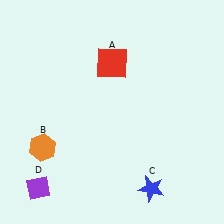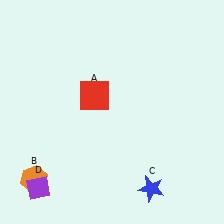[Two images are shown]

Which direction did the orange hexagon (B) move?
The orange hexagon (B) moved down.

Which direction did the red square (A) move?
The red square (A) moved down.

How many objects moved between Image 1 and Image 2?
2 objects moved between the two images.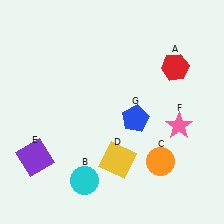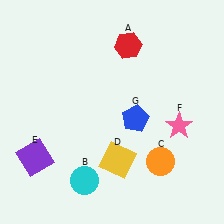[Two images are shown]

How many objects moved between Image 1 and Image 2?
1 object moved between the two images.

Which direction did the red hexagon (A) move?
The red hexagon (A) moved left.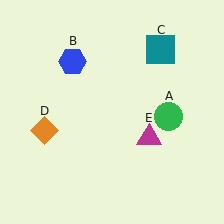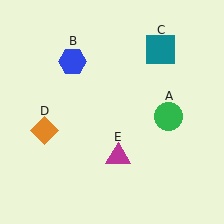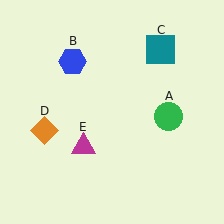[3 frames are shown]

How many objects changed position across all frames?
1 object changed position: magenta triangle (object E).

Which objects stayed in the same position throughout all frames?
Green circle (object A) and blue hexagon (object B) and teal square (object C) and orange diamond (object D) remained stationary.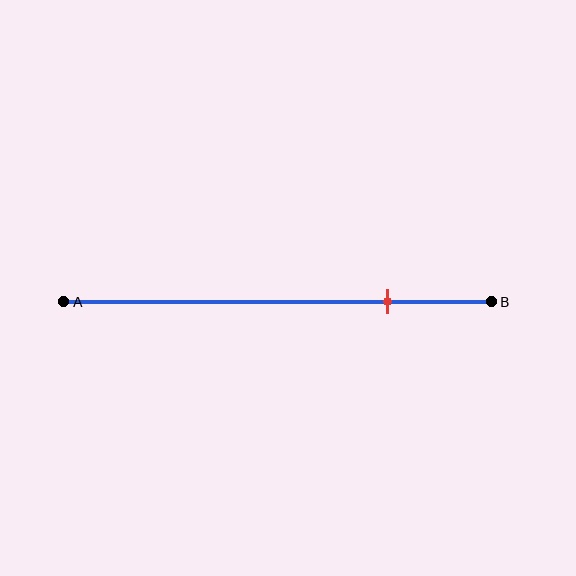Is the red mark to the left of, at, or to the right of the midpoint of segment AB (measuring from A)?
The red mark is to the right of the midpoint of segment AB.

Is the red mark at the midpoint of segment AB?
No, the mark is at about 75% from A, not at the 50% midpoint.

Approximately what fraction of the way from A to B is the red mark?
The red mark is approximately 75% of the way from A to B.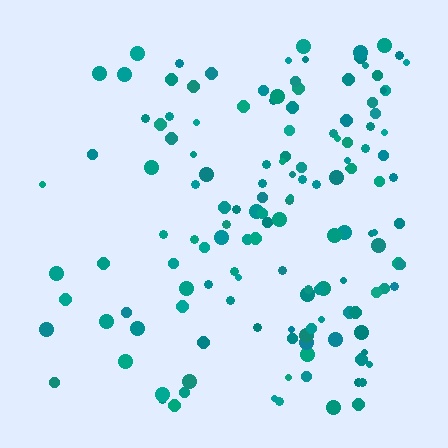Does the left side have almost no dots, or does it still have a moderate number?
Still a moderate number, just noticeably fewer than the right.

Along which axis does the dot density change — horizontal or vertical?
Horizontal.